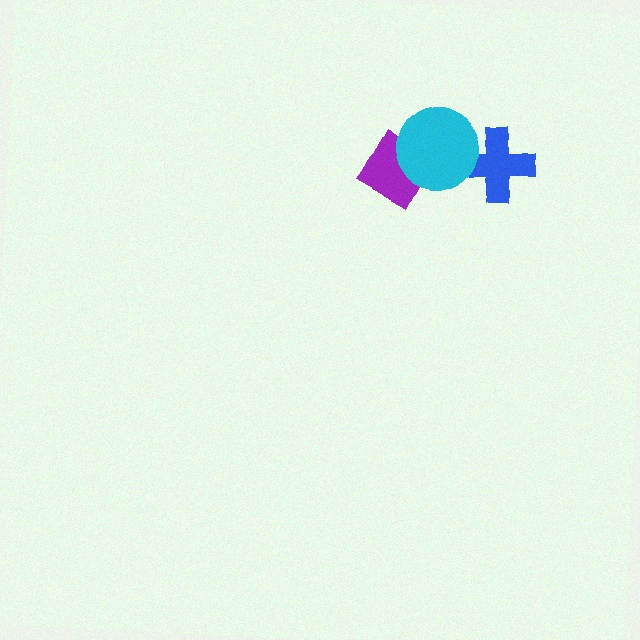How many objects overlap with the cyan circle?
2 objects overlap with the cyan circle.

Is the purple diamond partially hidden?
Yes, it is partially covered by another shape.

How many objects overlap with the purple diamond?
1 object overlaps with the purple diamond.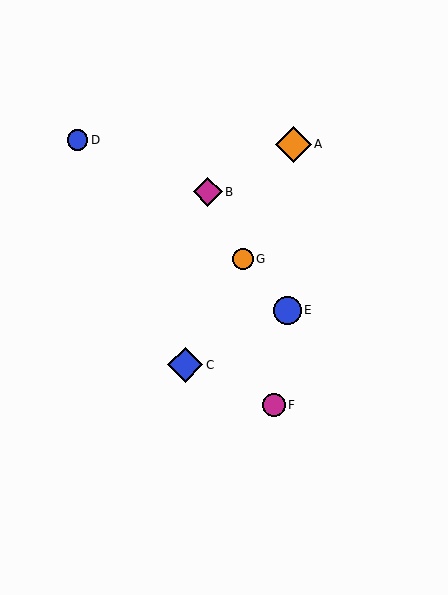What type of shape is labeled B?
Shape B is a magenta diamond.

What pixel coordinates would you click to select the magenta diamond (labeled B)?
Click at (208, 192) to select the magenta diamond B.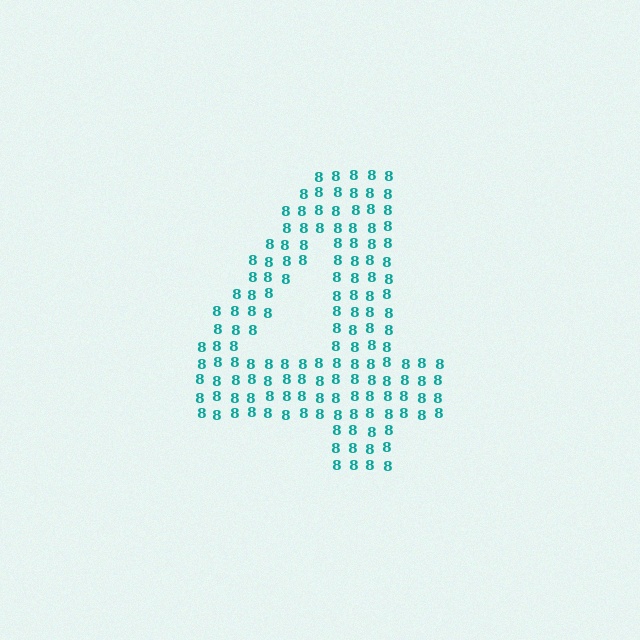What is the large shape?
The large shape is the digit 4.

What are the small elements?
The small elements are digit 8's.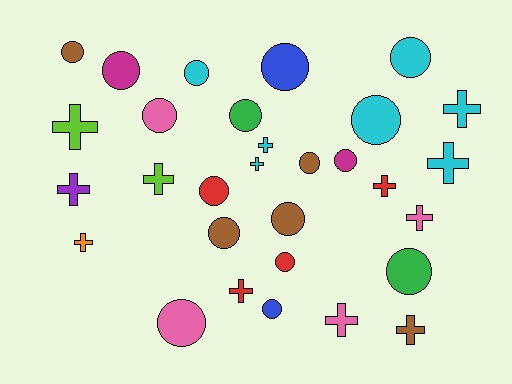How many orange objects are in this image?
There is 1 orange object.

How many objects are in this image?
There are 30 objects.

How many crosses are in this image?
There are 13 crosses.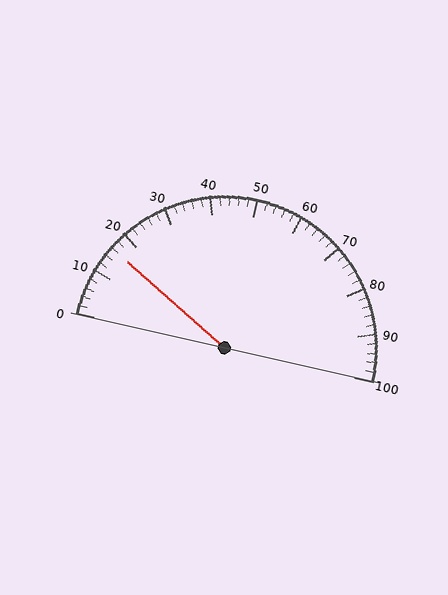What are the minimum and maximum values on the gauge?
The gauge ranges from 0 to 100.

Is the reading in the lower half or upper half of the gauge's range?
The reading is in the lower half of the range (0 to 100).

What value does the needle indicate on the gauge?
The needle indicates approximately 16.